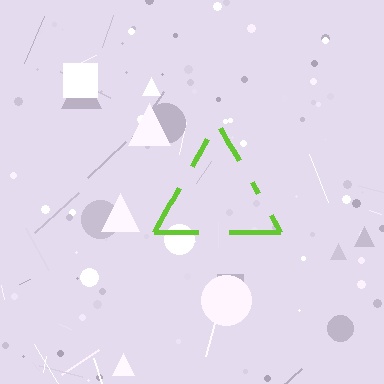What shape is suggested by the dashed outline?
The dashed outline suggests a triangle.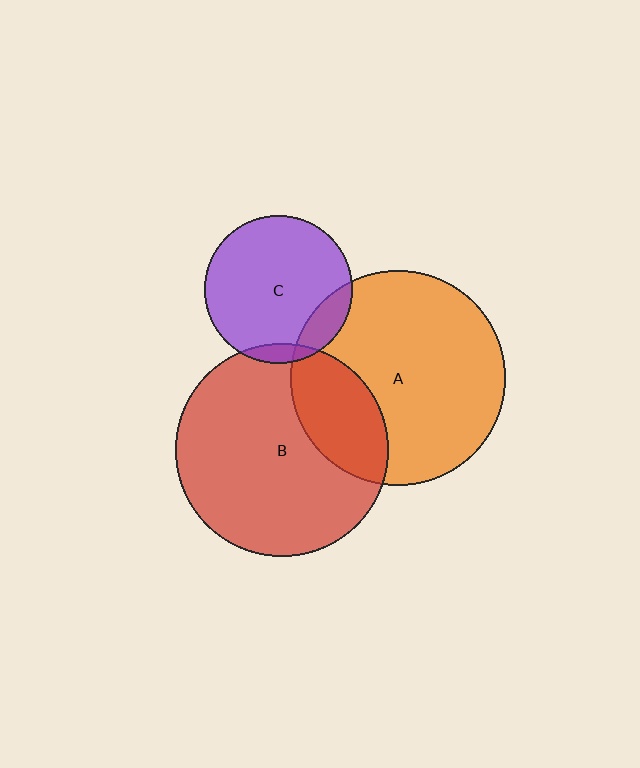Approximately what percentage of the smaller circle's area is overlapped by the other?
Approximately 5%.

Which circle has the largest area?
Circle A (orange).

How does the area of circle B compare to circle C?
Approximately 2.1 times.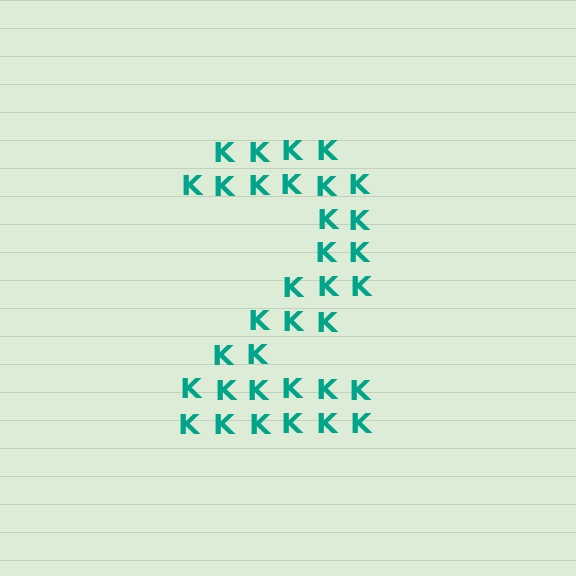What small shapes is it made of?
It is made of small letter K's.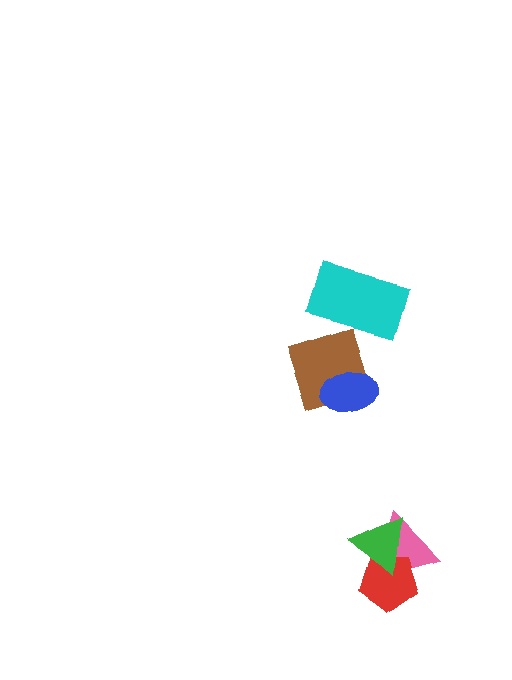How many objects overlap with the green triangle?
2 objects overlap with the green triangle.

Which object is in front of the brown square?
The blue ellipse is in front of the brown square.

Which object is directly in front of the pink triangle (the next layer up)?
The red pentagon is directly in front of the pink triangle.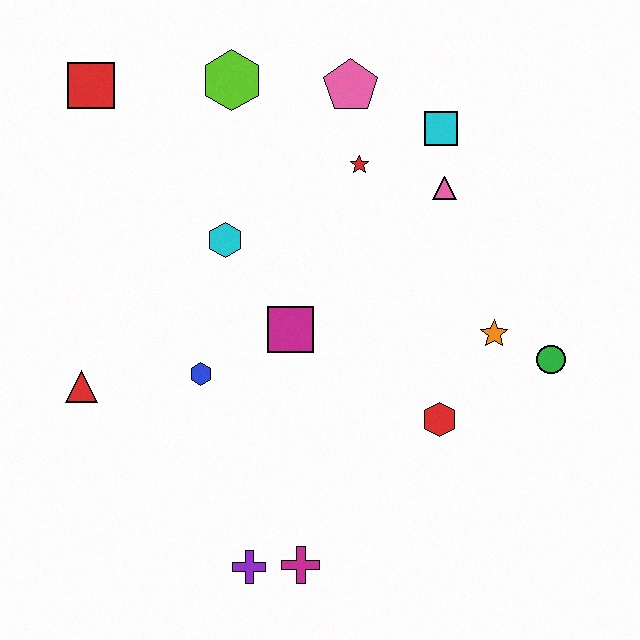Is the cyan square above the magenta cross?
Yes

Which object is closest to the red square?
The lime hexagon is closest to the red square.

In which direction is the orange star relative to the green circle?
The orange star is to the left of the green circle.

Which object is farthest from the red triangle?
The green circle is farthest from the red triangle.